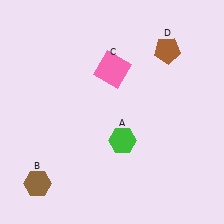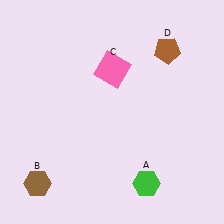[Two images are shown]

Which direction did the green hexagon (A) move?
The green hexagon (A) moved down.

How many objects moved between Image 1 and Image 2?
1 object moved between the two images.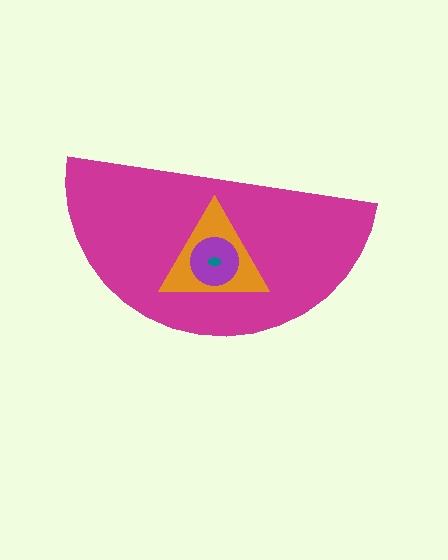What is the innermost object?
The teal ellipse.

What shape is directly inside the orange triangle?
The purple circle.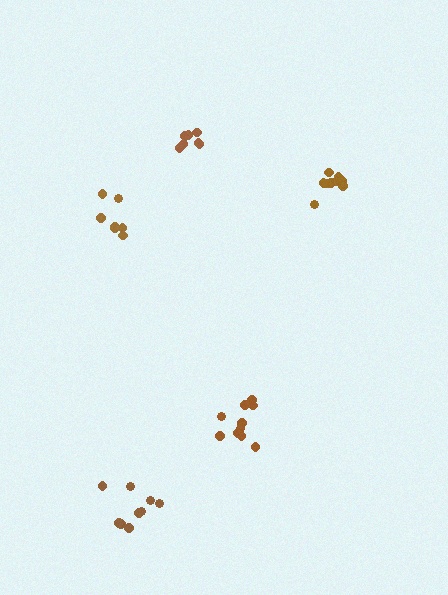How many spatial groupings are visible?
There are 5 spatial groupings.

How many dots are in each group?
Group 1: 7 dots, Group 2: 7 dots, Group 3: 9 dots, Group 4: 9 dots, Group 5: 10 dots (42 total).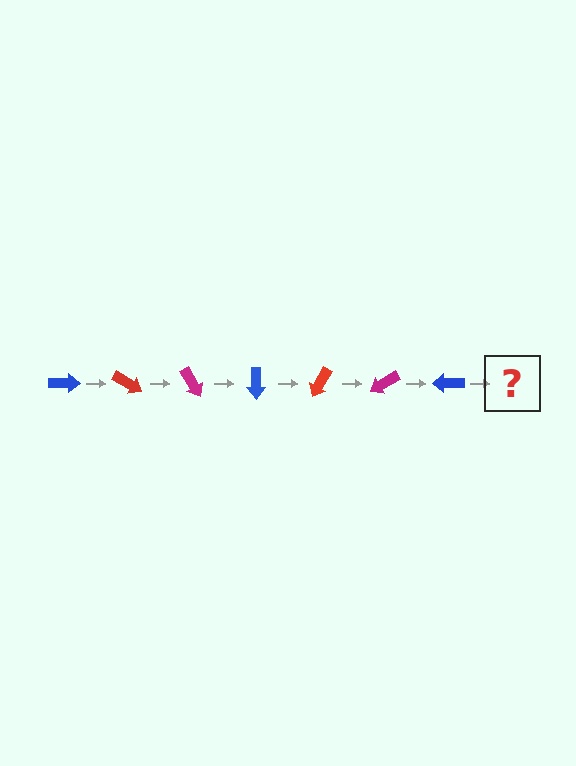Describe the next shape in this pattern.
It should be a red arrow, rotated 210 degrees from the start.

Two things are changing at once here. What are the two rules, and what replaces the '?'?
The two rules are that it rotates 30 degrees each step and the color cycles through blue, red, and magenta. The '?' should be a red arrow, rotated 210 degrees from the start.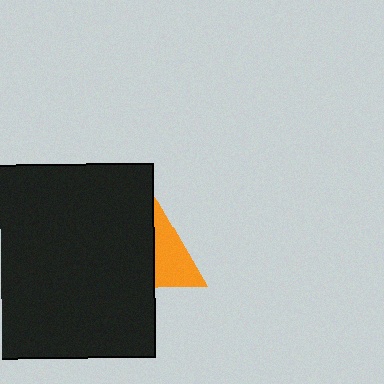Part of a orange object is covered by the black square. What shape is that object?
It is a triangle.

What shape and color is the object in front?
The object in front is a black square.